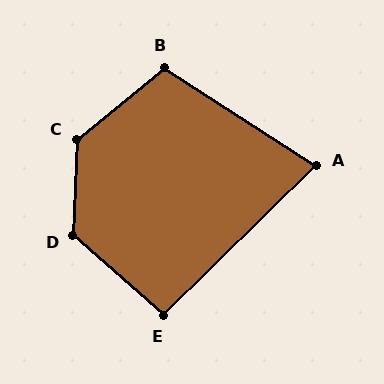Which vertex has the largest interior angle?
C, at approximately 131 degrees.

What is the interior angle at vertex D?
Approximately 129 degrees (obtuse).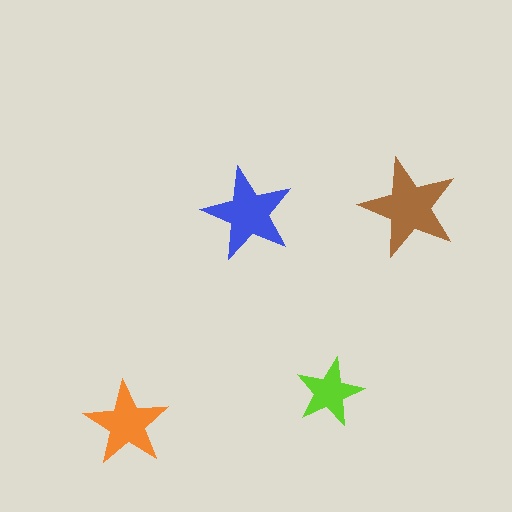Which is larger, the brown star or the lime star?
The brown one.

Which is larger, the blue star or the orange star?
The blue one.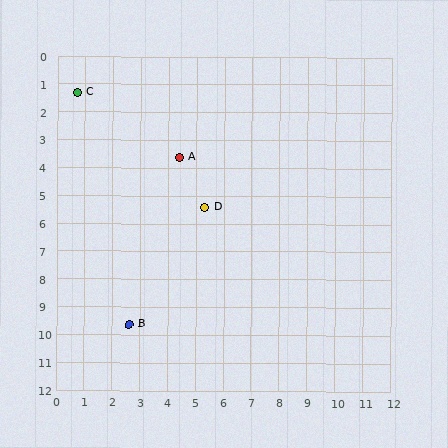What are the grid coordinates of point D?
Point D is at approximately (5.3, 5.4).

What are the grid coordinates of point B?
Point B is at approximately (2.6, 9.6).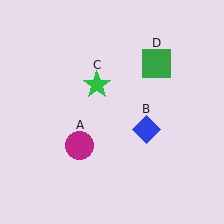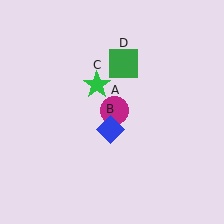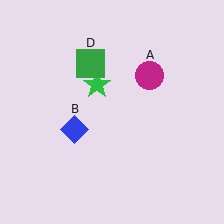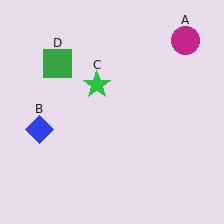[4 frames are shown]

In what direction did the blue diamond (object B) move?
The blue diamond (object B) moved left.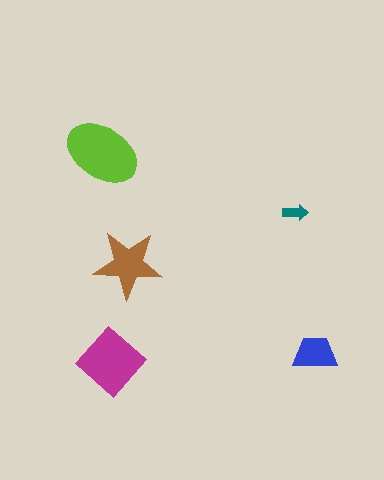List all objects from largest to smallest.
The lime ellipse, the magenta diamond, the brown star, the blue trapezoid, the teal arrow.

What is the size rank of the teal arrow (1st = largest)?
5th.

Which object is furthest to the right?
The blue trapezoid is rightmost.